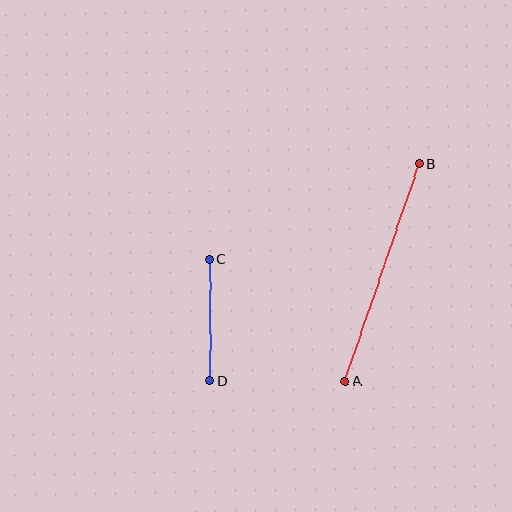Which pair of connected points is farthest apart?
Points A and B are farthest apart.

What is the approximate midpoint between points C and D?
The midpoint is at approximately (210, 320) pixels.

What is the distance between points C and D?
The distance is approximately 122 pixels.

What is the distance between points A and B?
The distance is approximately 230 pixels.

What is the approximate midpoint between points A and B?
The midpoint is at approximately (382, 272) pixels.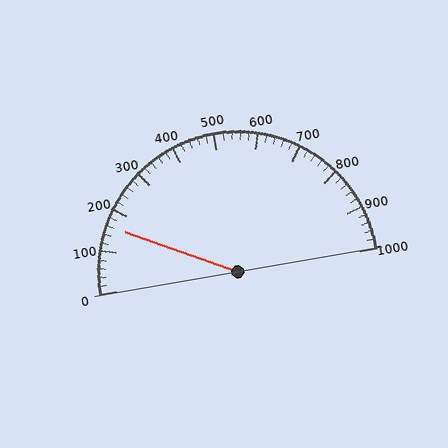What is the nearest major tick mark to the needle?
The nearest major tick mark is 200.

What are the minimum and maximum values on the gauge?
The gauge ranges from 0 to 1000.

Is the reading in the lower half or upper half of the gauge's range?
The reading is in the lower half of the range (0 to 1000).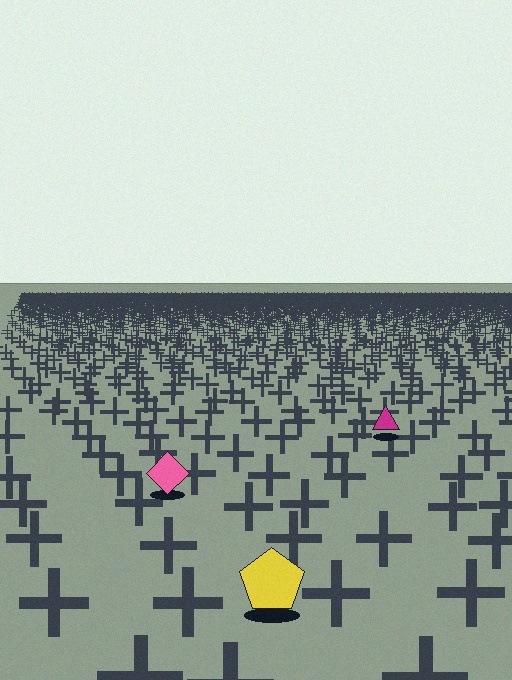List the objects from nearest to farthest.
From nearest to farthest: the yellow pentagon, the pink diamond, the magenta triangle.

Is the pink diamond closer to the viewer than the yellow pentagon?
No. The yellow pentagon is closer — you can tell from the texture gradient: the ground texture is coarser near it.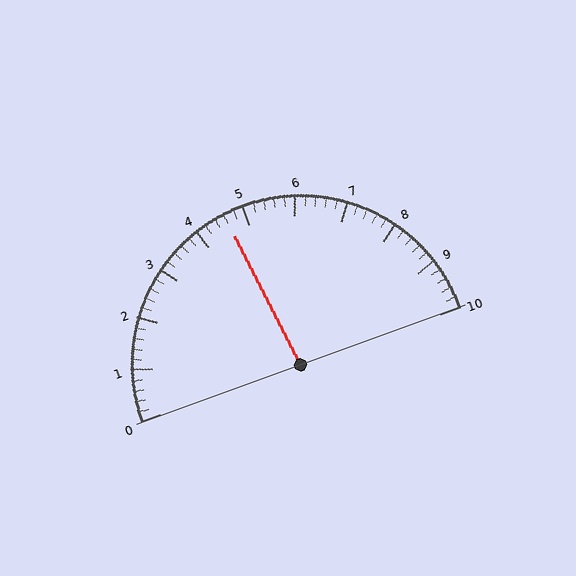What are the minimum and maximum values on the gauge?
The gauge ranges from 0 to 10.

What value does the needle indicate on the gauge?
The needle indicates approximately 4.6.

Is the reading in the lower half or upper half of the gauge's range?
The reading is in the lower half of the range (0 to 10).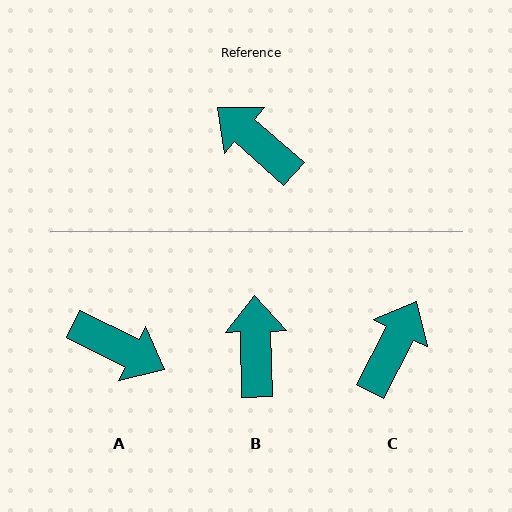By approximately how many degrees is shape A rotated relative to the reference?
Approximately 165 degrees clockwise.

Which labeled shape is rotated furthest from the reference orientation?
A, about 165 degrees away.